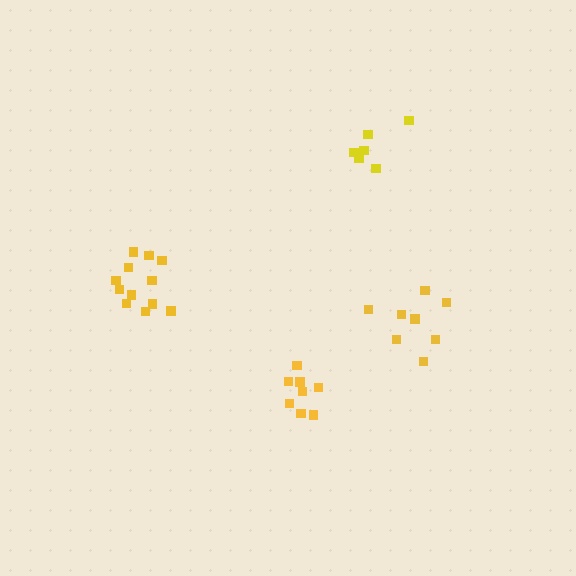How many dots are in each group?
Group 1: 12 dots, Group 2: 6 dots, Group 3: 8 dots, Group 4: 8 dots (34 total).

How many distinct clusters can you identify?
There are 4 distinct clusters.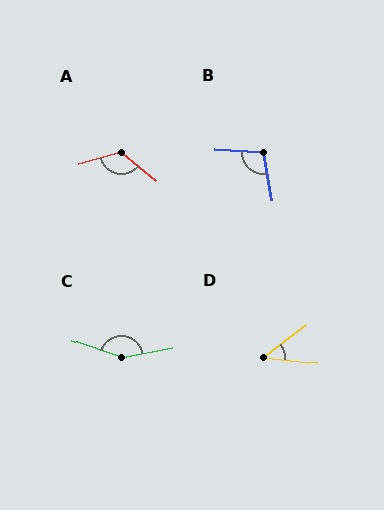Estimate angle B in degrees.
Approximately 103 degrees.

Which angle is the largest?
C, at approximately 150 degrees.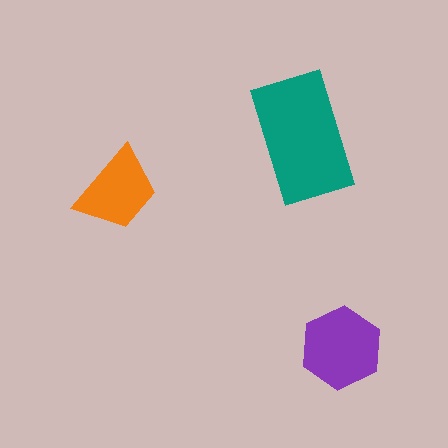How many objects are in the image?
There are 3 objects in the image.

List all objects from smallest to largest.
The orange trapezoid, the purple hexagon, the teal rectangle.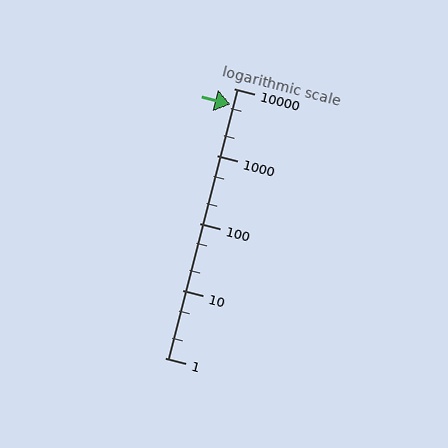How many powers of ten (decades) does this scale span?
The scale spans 4 decades, from 1 to 10000.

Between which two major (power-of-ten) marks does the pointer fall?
The pointer is between 1000 and 10000.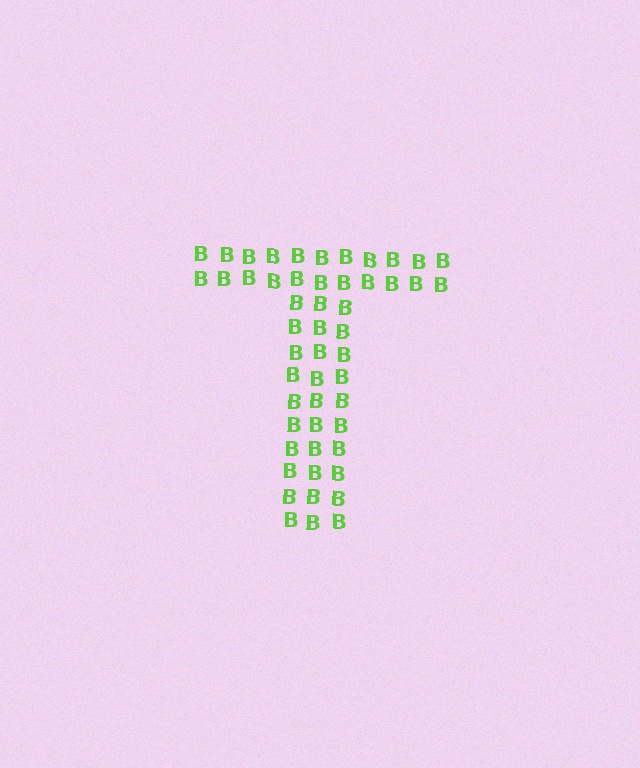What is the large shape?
The large shape is the letter T.